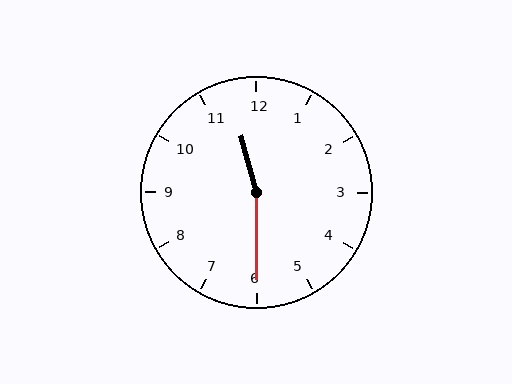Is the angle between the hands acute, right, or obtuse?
It is obtuse.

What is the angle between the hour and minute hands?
Approximately 165 degrees.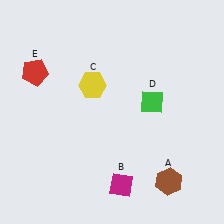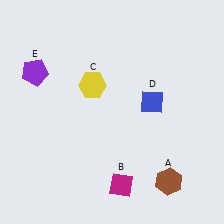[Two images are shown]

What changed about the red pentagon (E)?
In Image 1, E is red. In Image 2, it changed to purple.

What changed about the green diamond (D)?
In Image 1, D is green. In Image 2, it changed to blue.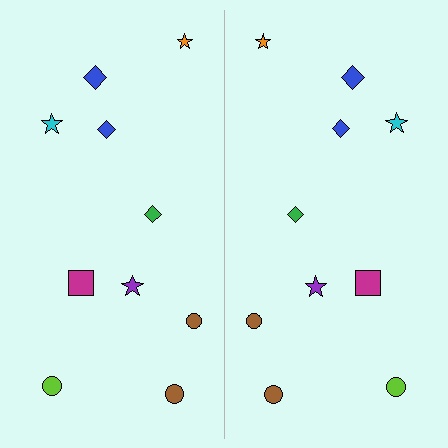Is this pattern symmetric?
Yes, this pattern has bilateral (reflection) symmetry.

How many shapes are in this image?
There are 20 shapes in this image.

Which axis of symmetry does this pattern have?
The pattern has a vertical axis of symmetry running through the center of the image.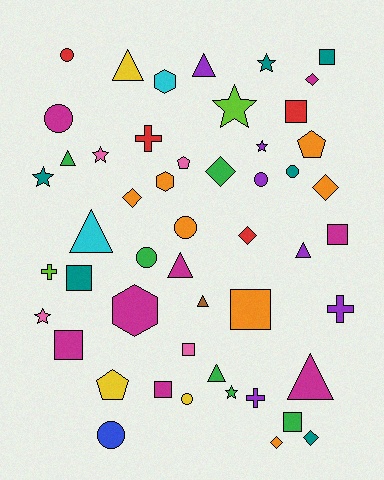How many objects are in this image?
There are 50 objects.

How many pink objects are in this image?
There are 4 pink objects.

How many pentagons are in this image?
There are 3 pentagons.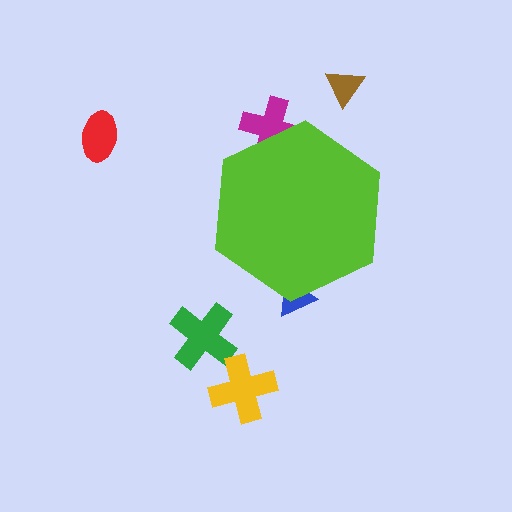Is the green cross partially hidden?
No, the green cross is fully visible.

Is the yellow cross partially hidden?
No, the yellow cross is fully visible.